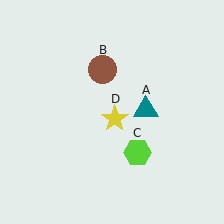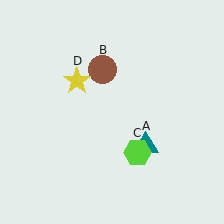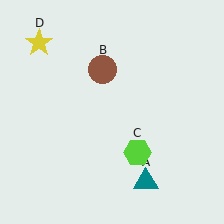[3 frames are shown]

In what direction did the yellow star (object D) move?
The yellow star (object D) moved up and to the left.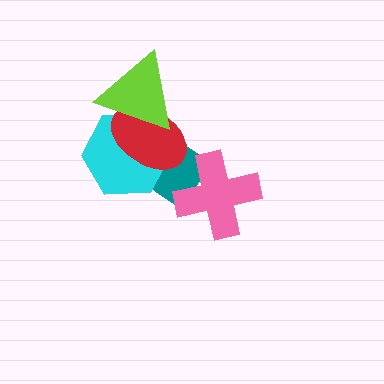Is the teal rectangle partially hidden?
Yes, it is partially covered by another shape.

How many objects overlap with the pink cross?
1 object overlaps with the pink cross.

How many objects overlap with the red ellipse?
3 objects overlap with the red ellipse.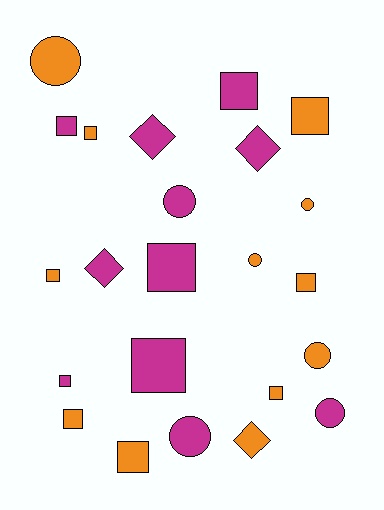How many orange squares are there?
There are 7 orange squares.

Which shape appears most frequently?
Square, with 12 objects.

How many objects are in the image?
There are 23 objects.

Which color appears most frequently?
Orange, with 12 objects.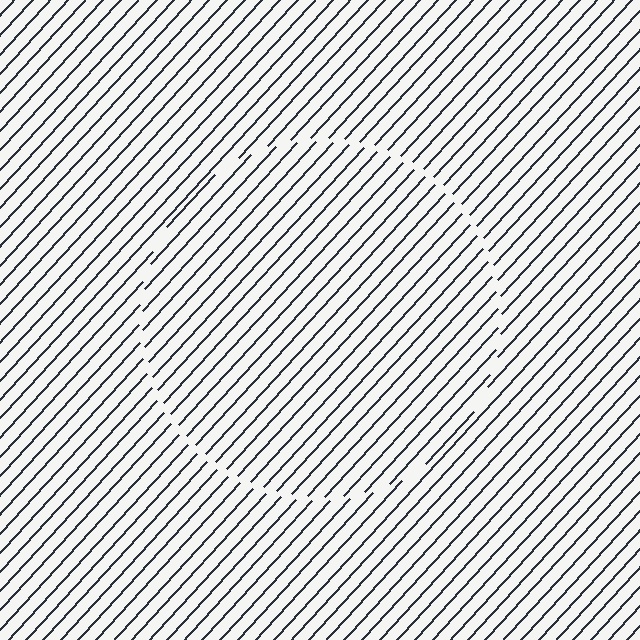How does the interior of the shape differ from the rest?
The interior of the shape contains the same grating, shifted by half a period — the contour is defined by the phase discontinuity where line-ends from the inner and outer gratings abut.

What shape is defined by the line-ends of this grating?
An illusory circle. The interior of the shape contains the same grating, shifted by half a period — the contour is defined by the phase discontinuity where line-ends from the inner and outer gratings abut.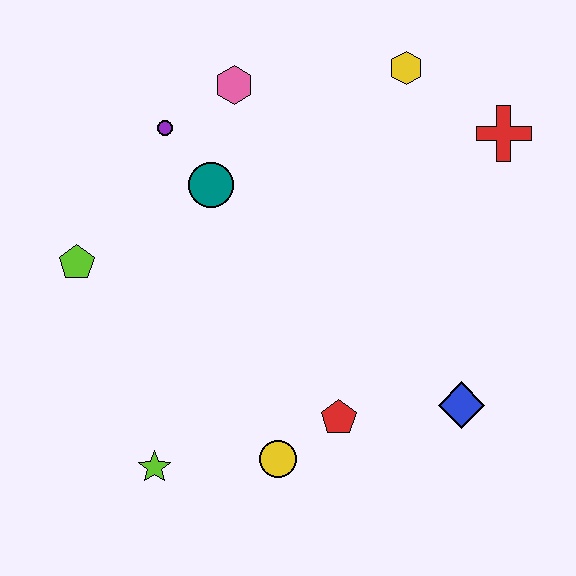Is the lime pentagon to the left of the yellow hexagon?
Yes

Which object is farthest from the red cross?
The lime star is farthest from the red cross.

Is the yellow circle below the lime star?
No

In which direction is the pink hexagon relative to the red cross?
The pink hexagon is to the left of the red cross.